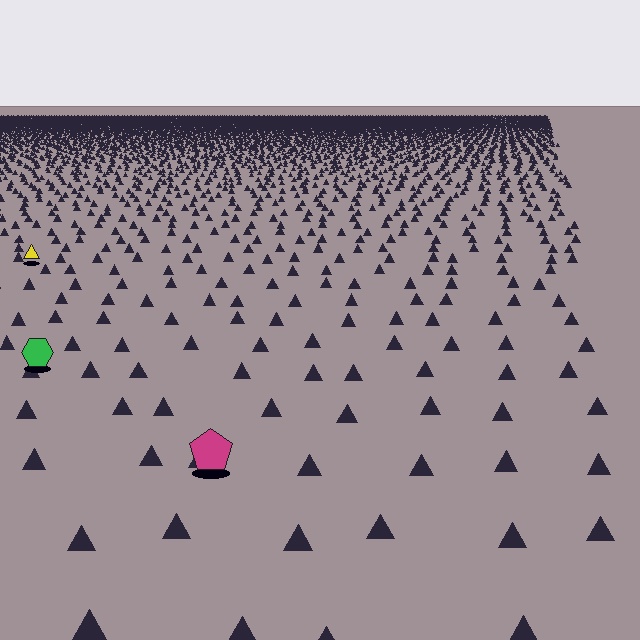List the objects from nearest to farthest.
From nearest to farthest: the magenta pentagon, the green hexagon, the yellow triangle.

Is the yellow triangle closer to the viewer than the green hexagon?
No. The green hexagon is closer — you can tell from the texture gradient: the ground texture is coarser near it.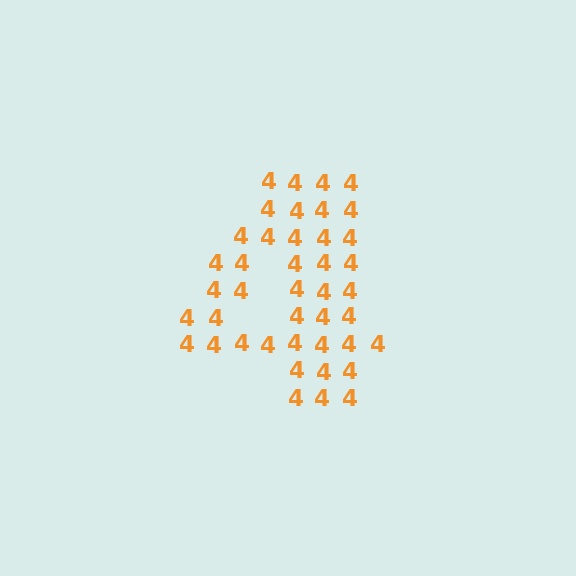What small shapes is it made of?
It is made of small digit 4's.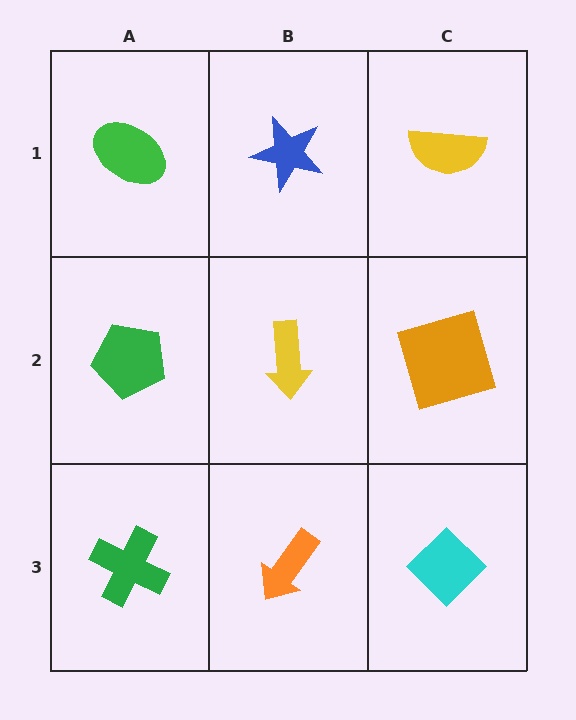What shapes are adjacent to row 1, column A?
A green pentagon (row 2, column A), a blue star (row 1, column B).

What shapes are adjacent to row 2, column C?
A yellow semicircle (row 1, column C), a cyan diamond (row 3, column C), a yellow arrow (row 2, column B).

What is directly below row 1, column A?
A green pentagon.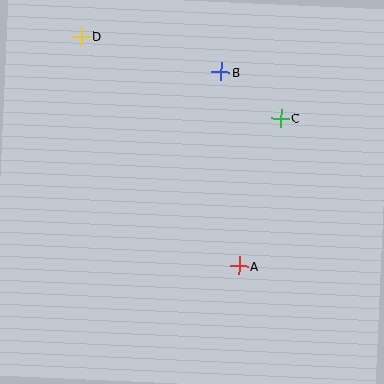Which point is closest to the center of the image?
Point A at (239, 266) is closest to the center.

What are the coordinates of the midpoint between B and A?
The midpoint between B and A is at (230, 169).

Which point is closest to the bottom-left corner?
Point A is closest to the bottom-left corner.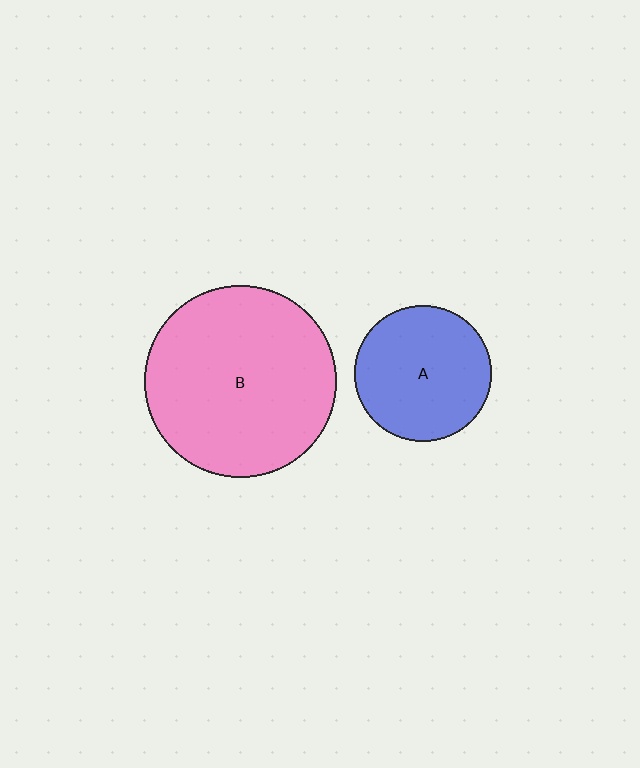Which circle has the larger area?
Circle B (pink).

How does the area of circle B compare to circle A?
Approximately 2.0 times.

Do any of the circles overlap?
No, none of the circles overlap.